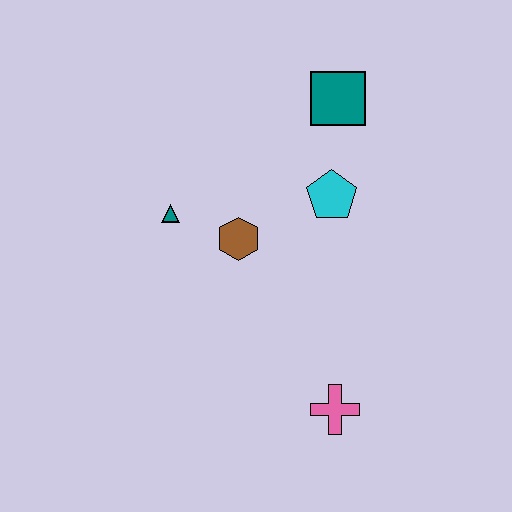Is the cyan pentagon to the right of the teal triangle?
Yes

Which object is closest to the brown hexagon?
The teal triangle is closest to the brown hexagon.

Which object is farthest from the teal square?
The pink cross is farthest from the teal square.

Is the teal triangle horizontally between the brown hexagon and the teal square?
No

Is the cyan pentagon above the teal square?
No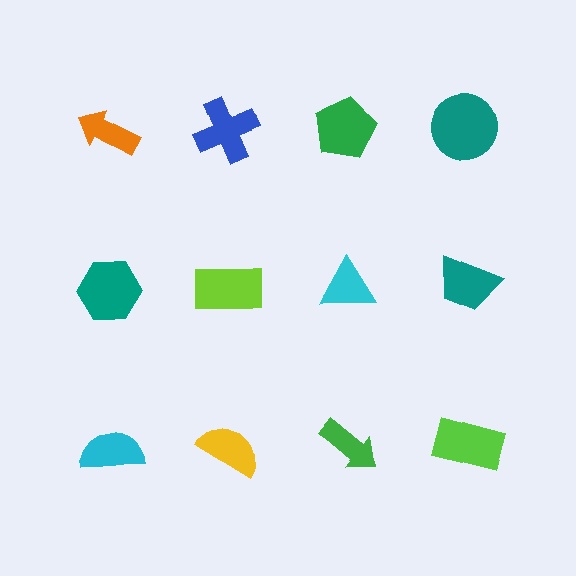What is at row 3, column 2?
A yellow semicircle.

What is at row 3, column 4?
A lime rectangle.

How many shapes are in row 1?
4 shapes.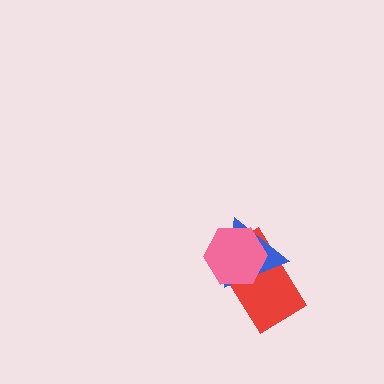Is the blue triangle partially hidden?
Yes, it is partially covered by another shape.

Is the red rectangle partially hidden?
Yes, it is partially covered by another shape.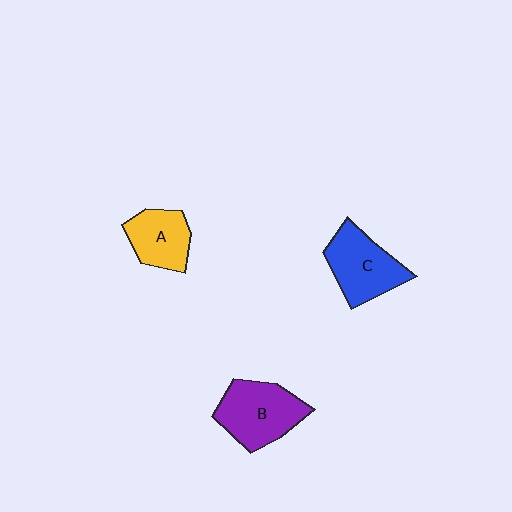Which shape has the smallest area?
Shape A (yellow).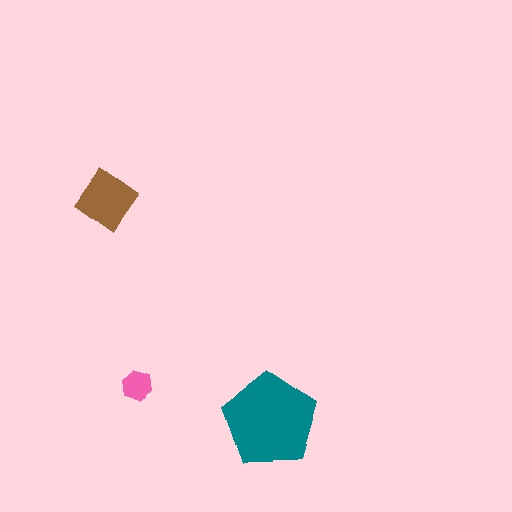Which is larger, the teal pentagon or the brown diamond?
The teal pentagon.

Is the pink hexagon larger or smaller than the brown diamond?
Smaller.